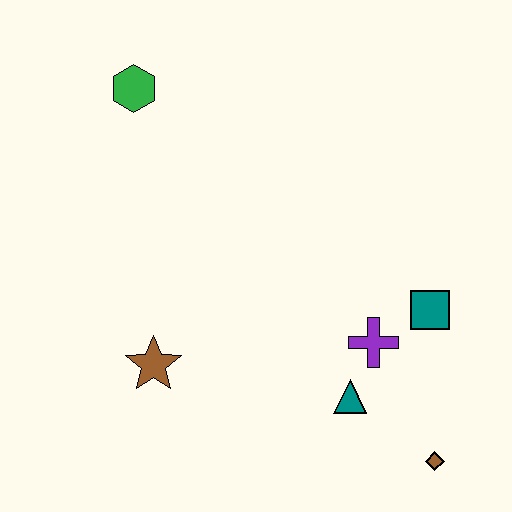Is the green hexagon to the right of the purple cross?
No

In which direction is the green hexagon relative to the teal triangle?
The green hexagon is above the teal triangle.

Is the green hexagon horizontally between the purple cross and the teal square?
No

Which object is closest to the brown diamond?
The teal triangle is closest to the brown diamond.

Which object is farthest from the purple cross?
The green hexagon is farthest from the purple cross.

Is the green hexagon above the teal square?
Yes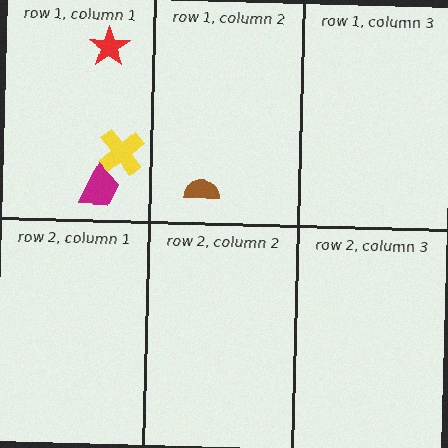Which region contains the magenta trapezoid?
The row 1, column 1 region.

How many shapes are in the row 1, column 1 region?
3.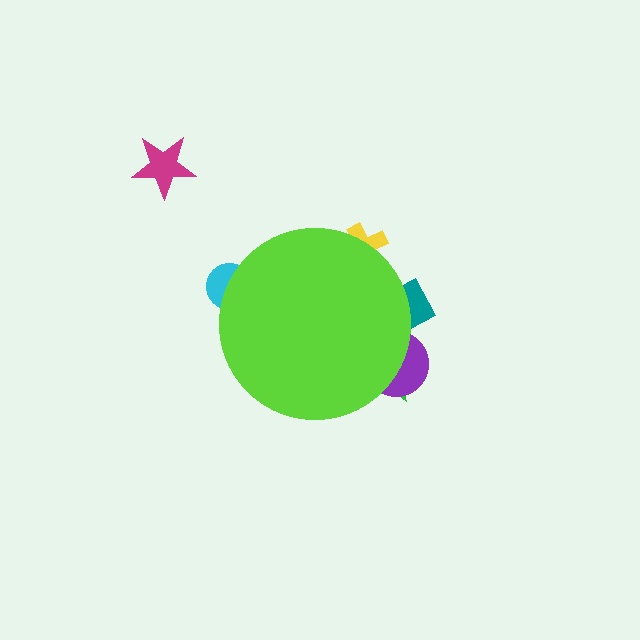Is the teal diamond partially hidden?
Yes, the teal diamond is partially hidden behind the lime circle.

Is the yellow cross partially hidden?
Yes, the yellow cross is partially hidden behind the lime circle.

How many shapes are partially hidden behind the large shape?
5 shapes are partially hidden.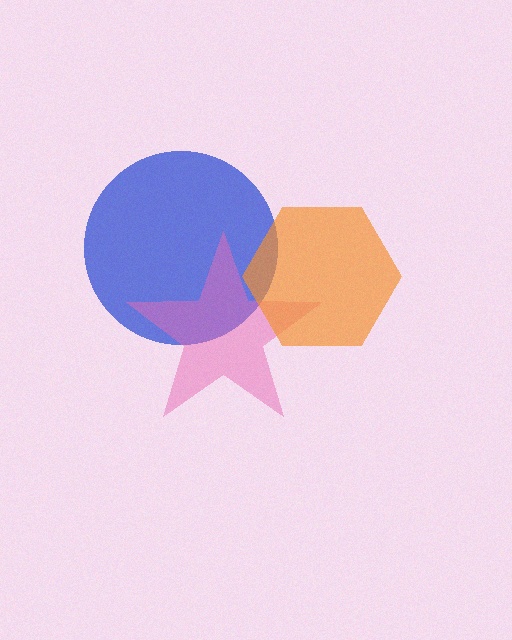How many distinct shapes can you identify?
There are 3 distinct shapes: a blue circle, a pink star, an orange hexagon.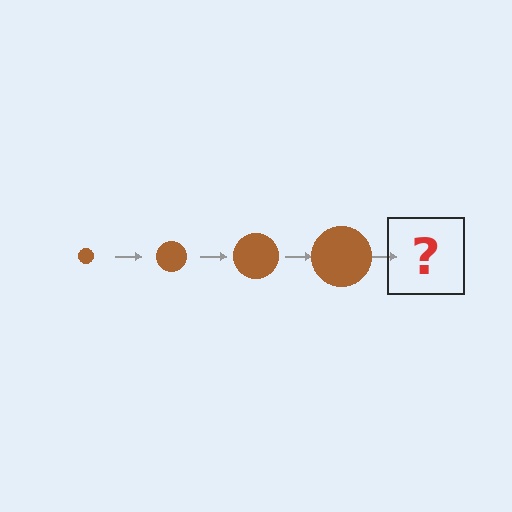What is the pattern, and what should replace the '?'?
The pattern is that the circle gets progressively larger each step. The '?' should be a brown circle, larger than the previous one.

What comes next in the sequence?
The next element should be a brown circle, larger than the previous one.